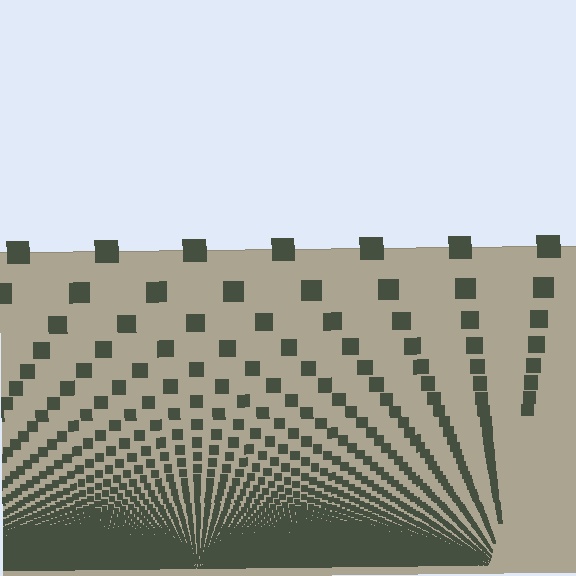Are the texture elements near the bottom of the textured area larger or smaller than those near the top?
Smaller. The gradient is inverted — elements near the bottom are smaller and denser.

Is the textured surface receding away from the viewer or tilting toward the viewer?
The surface appears to tilt toward the viewer. Texture elements get larger and sparser toward the top.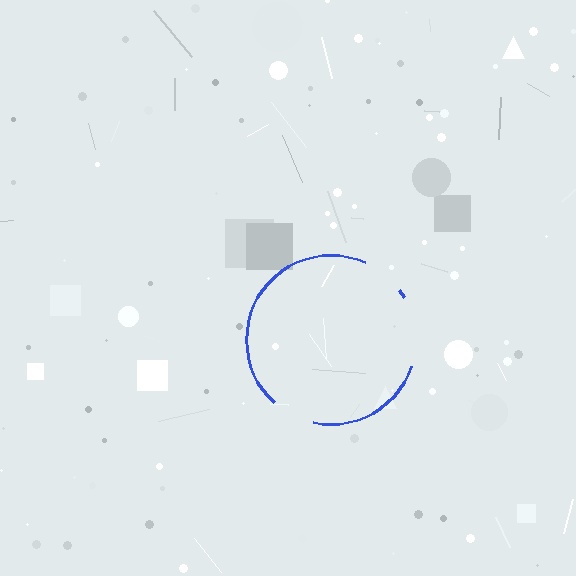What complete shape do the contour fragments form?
The contour fragments form a circle.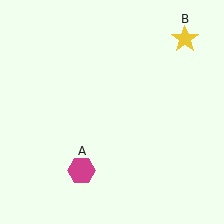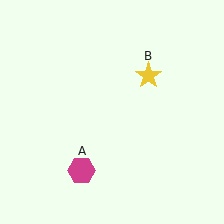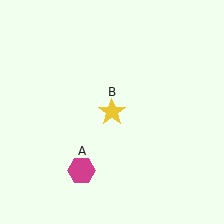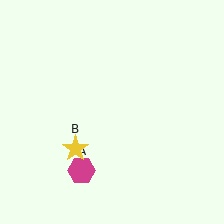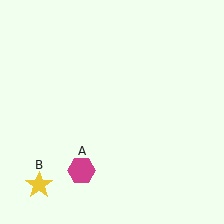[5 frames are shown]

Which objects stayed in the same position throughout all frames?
Magenta hexagon (object A) remained stationary.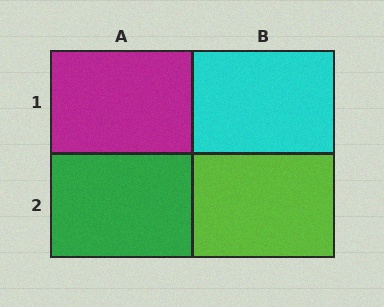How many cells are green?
1 cell is green.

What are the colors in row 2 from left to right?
Green, lime.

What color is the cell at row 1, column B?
Cyan.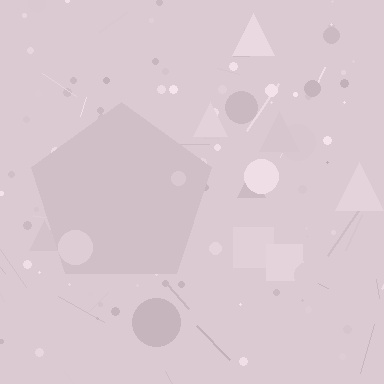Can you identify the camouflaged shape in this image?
The camouflaged shape is a pentagon.